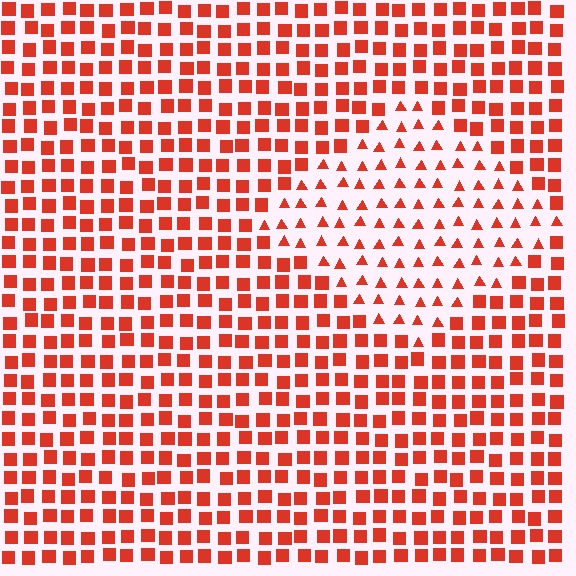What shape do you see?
I see a diamond.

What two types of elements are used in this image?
The image uses triangles inside the diamond region and squares outside it.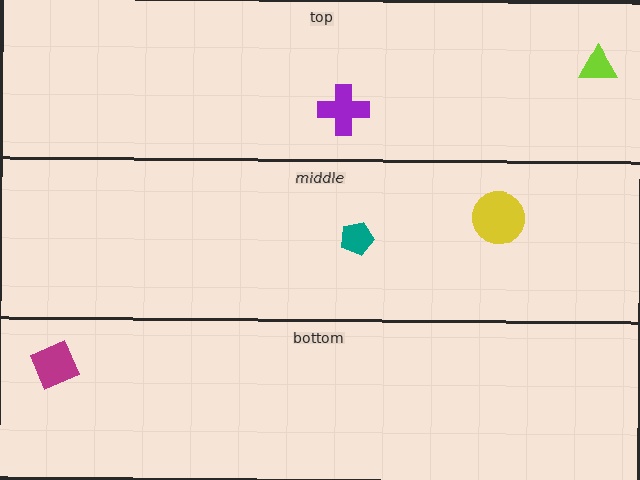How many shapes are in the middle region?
2.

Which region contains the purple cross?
The top region.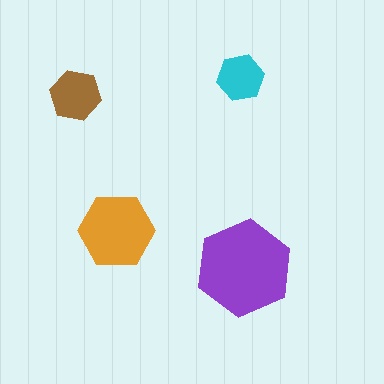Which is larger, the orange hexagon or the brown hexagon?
The orange one.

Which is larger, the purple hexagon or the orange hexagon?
The purple one.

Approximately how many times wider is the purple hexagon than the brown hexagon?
About 2 times wider.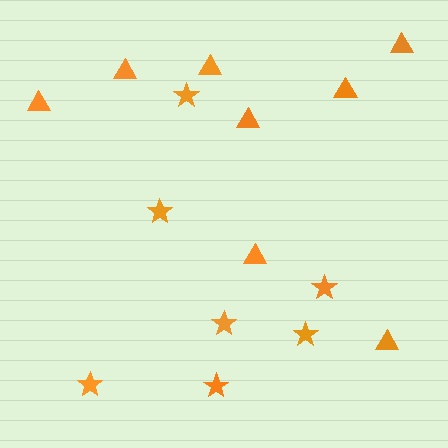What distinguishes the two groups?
There are 2 groups: one group of stars (7) and one group of triangles (8).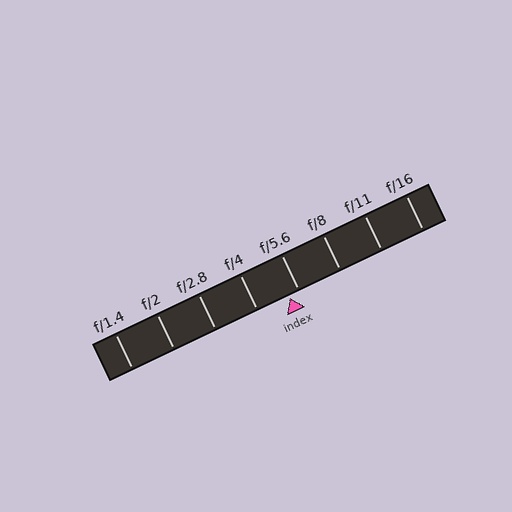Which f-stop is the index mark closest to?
The index mark is closest to f/5.6.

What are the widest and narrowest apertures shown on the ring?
The widest aperture shown is f/1.4 and the narrowest is f/16.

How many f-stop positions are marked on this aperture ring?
There are 8 f-stop positions marked.